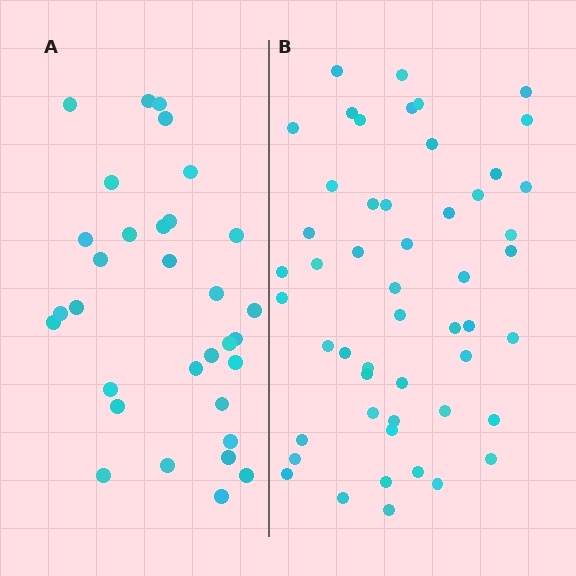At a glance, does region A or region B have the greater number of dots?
Region B (the right region) has more dots.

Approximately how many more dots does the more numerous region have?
Region B has approximately 20 more dots than region A.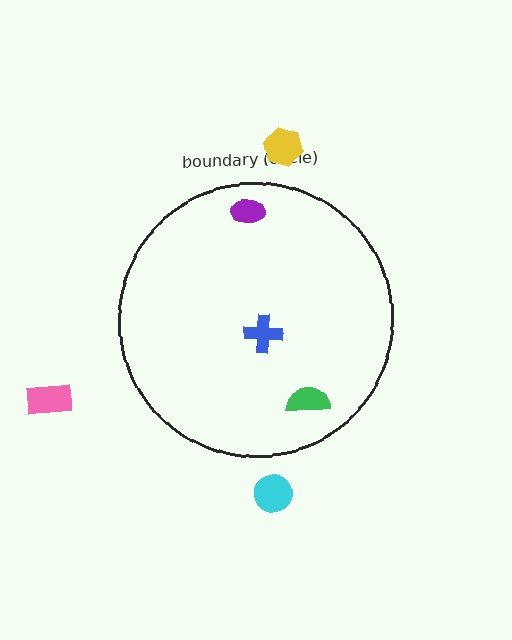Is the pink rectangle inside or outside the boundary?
Outside.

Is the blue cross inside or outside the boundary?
Inside.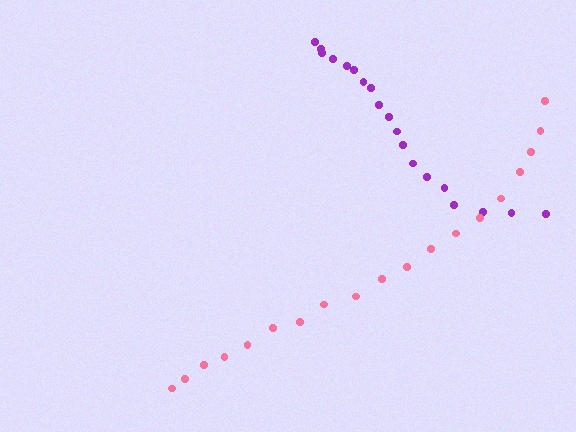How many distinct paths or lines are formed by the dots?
There are 2 distinct paths.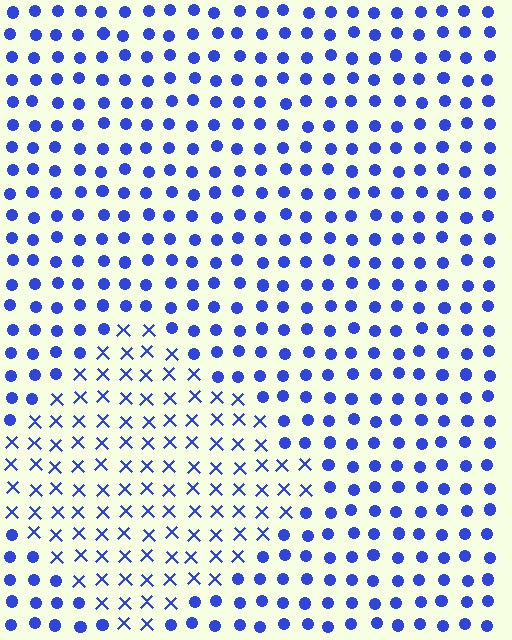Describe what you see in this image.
The image is filled with small blue elements arranged in a uniform grid. A diamond-shaped region contains X marks, while the surrounding area contains circles. The boundary is defined purely by the change in element shape.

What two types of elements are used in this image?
The image uses X marks inside the diamond region and circles outside it.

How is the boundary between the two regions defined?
The boundary is defined by a change in element shape: X marks inside vs. circles outside. All elements share the same color and spacing.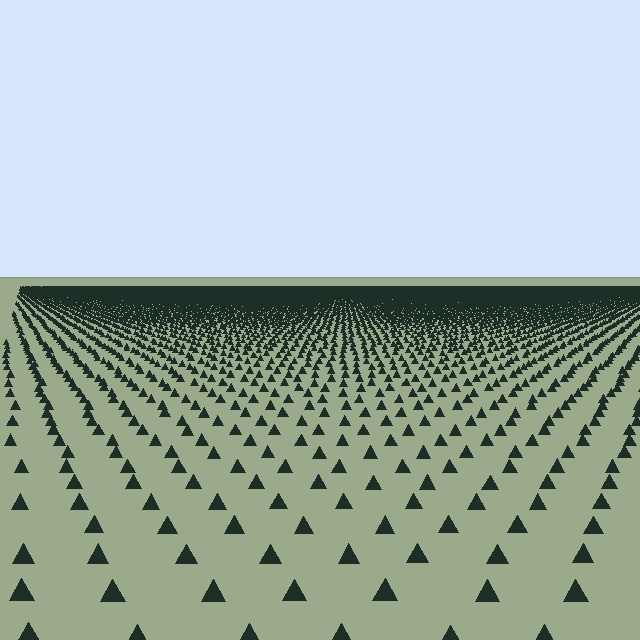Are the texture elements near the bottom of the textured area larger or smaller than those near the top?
Larger. Near the bottom, elements are closer to the viewer and appear at a bigger on-screen size.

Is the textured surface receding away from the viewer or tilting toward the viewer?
The surface is receding away from the viewer. Texture elements get smaller and denser toward the top.